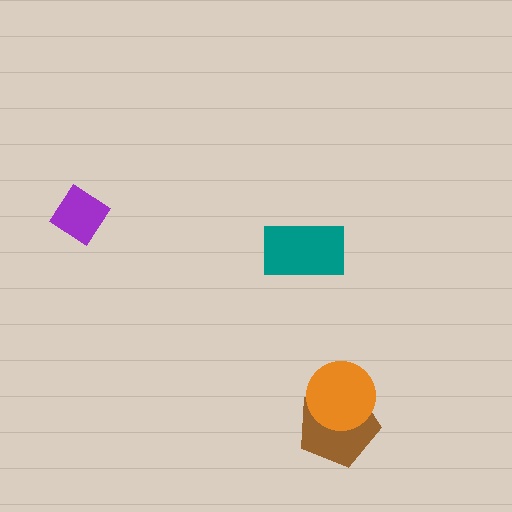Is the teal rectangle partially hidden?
No, no other shape covers it.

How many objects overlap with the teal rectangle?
0 objects overlap with the teal rectangle.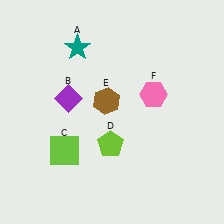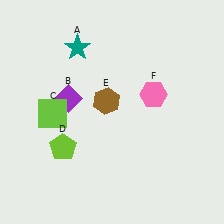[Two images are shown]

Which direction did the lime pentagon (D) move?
The lime pentagon (D) moved left.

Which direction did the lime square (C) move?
The lime square (C) moved up.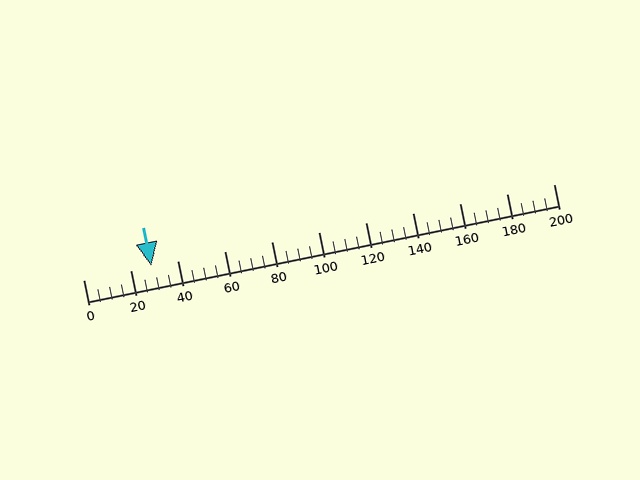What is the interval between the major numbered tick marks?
The major tick marks are spaced 20 units apart.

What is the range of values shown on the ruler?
The ruler shows values from 0 to 200.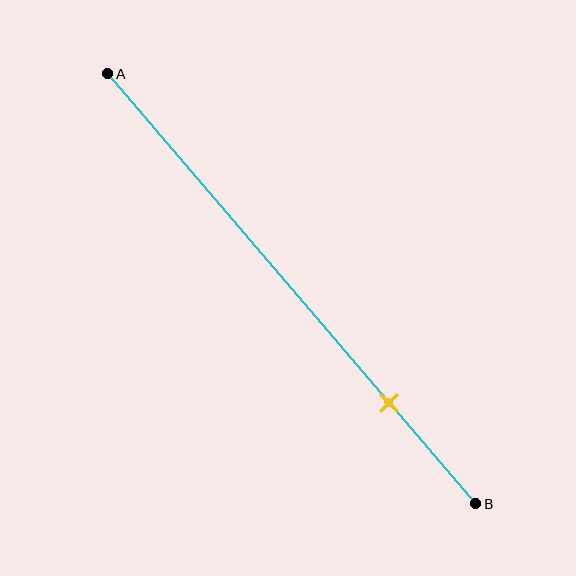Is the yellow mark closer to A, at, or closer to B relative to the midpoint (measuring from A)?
The yellow mark is closer to point B than the midpoint of segment AB.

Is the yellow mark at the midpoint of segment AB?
No, the mark is at about 75% from A, not at the 50% midpoint.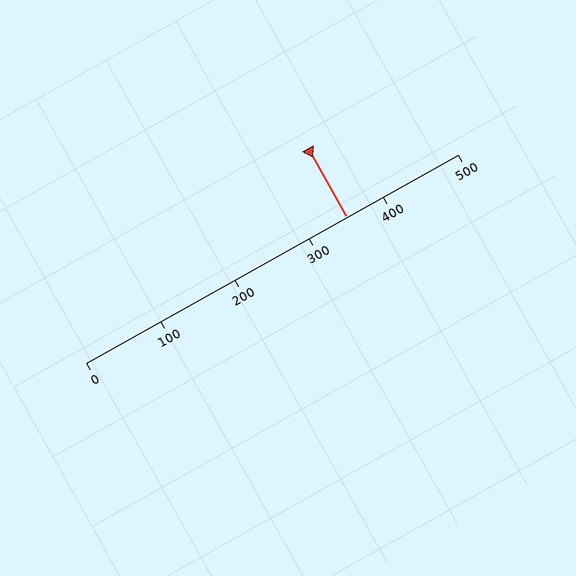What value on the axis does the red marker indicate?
The marker indicates approximately 350.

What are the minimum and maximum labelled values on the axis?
The axis runs from 0 to 500.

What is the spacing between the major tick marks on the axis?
The major ticks are spaced 100 apart.